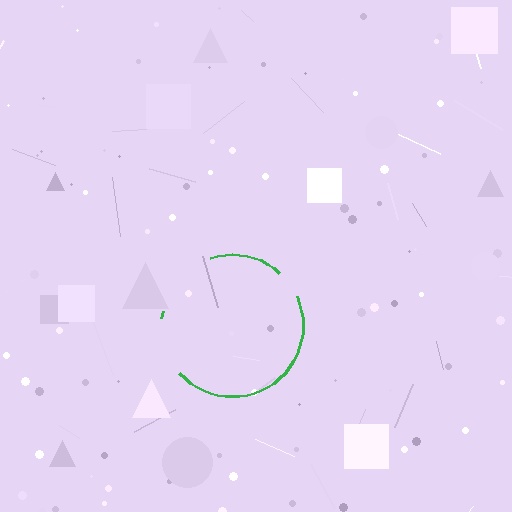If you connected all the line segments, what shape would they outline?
They would outline a circle.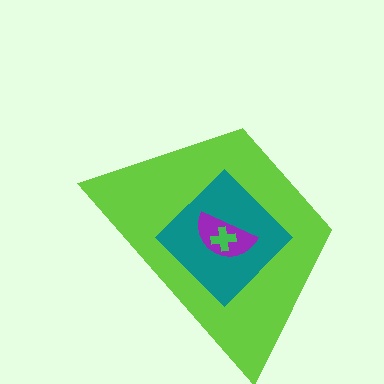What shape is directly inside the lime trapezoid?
The teal diamond.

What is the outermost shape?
The lime trapezoid.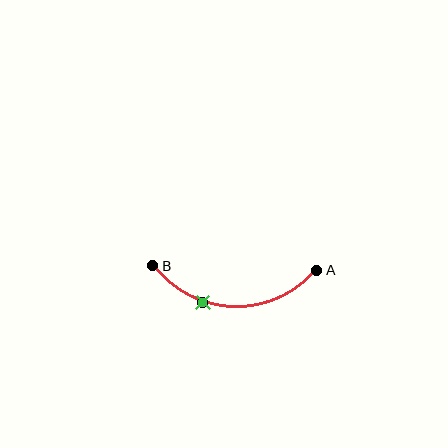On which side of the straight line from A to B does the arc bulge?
The arc bulges below the straight line connecting A and B.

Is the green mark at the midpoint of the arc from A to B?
No. The green mark lies on the arc but is closer to endpoint B. The arc midpoint would be at the point on the curve equidistant along the arc from both A and B.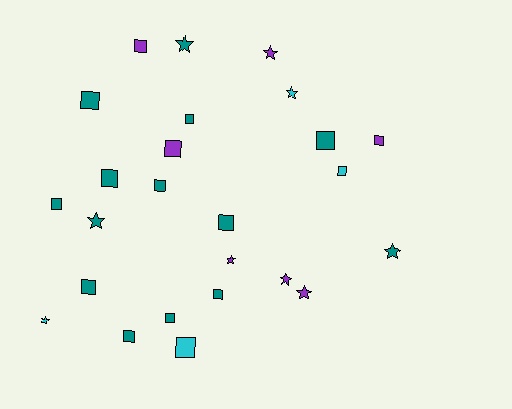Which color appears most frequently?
Teal, with 14 objects.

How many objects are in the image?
There are 25 objects.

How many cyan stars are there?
There are 2 cyan stars.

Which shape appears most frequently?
Square, with 16 objects.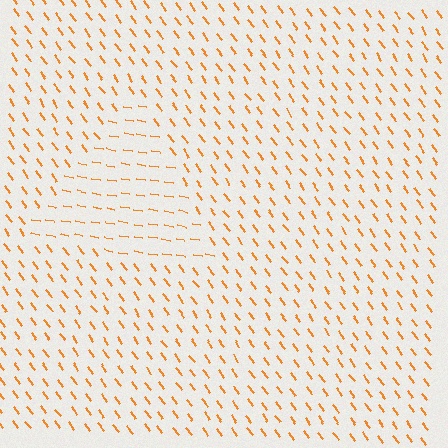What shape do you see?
I see a triangle.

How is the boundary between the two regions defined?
The boundary is defined purely by a change in line orientation (approximately 45 degrees difference). All lines are the same color and thickness.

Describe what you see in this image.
The image is filled with small orange line segments. A triangle region in the image has lines oriented differently from the surrounding lines, creating a visible texture boundary.